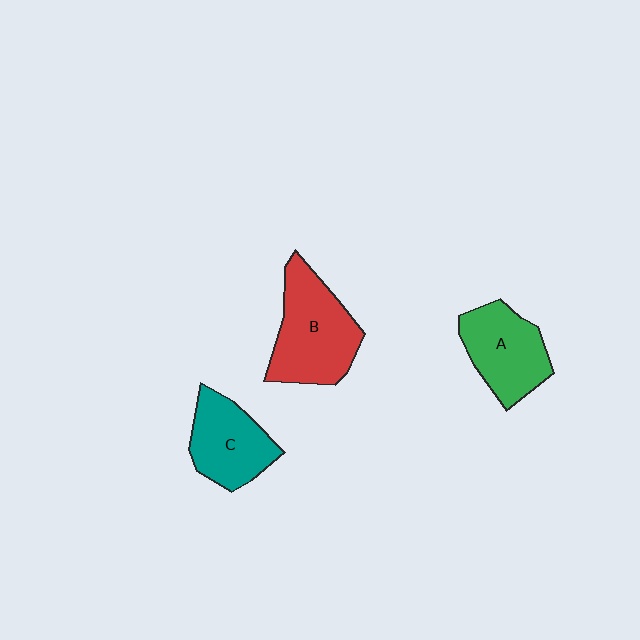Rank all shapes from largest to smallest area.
From largest to smallest: B (red), A (green), C (teal).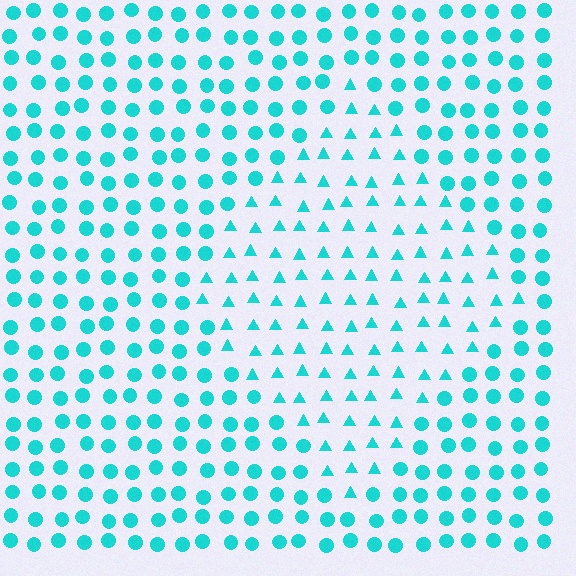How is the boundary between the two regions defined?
The boundary is defined by a change in element shape: triangles inside vs. circles outside. All elements share the same color and spacing.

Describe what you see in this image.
The image is filled with small cyan elements arranged in a uniform grid. A diamond-shaped region contains triangles, while the surrounding area contains circles. The boundary is defined purely by the change in element shape.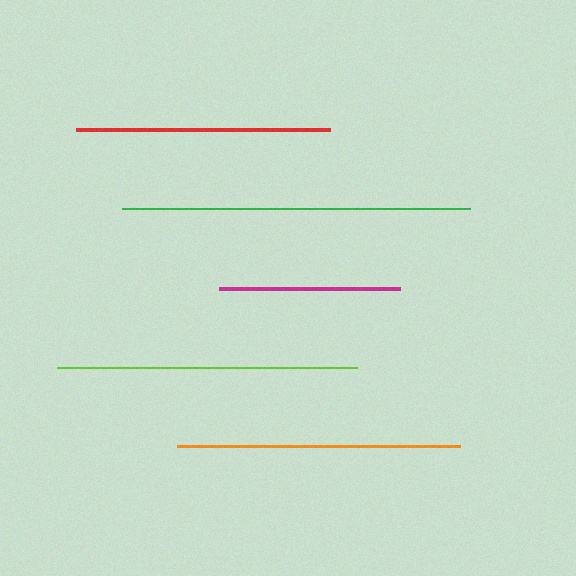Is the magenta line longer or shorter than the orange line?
The orange line is longer than the magenta line.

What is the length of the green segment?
The green segment is approximately 348 pixels long.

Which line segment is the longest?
The green line is the longest at approximately 348 pixels.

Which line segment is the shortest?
The magenta line is the shortest at approximately 181 pixels.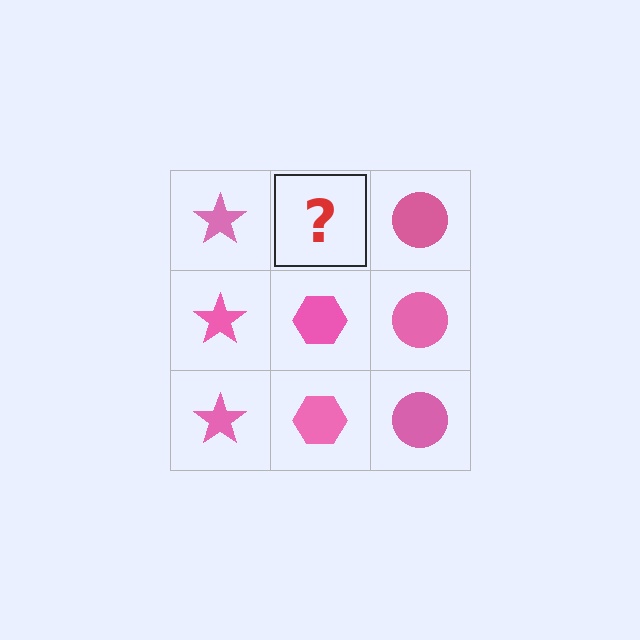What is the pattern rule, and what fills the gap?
The rule is that each column has a consistent shape. The gap should be filled with a pink hexagon.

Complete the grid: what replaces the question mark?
The question mark should be replaced with a pink hexagon.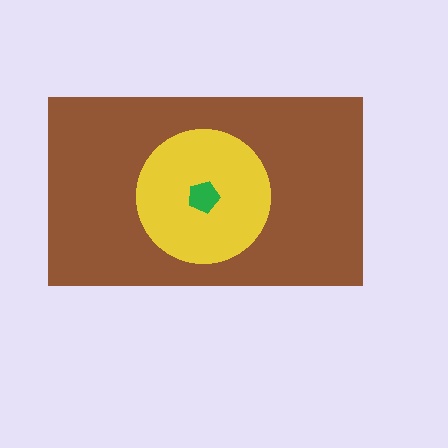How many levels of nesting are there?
3.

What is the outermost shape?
The brown rectangle.